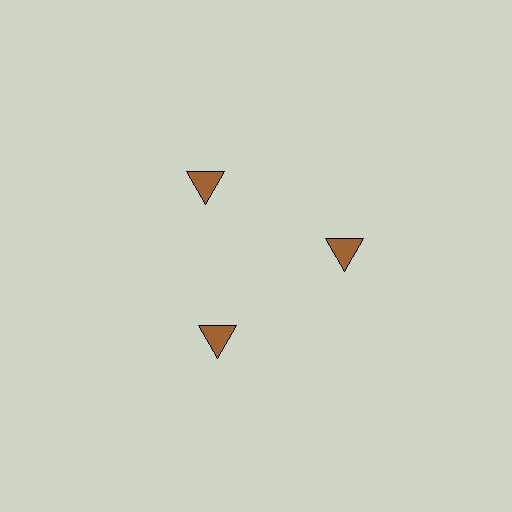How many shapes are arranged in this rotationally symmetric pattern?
There are 3 shapes, arranged in 3 groups of 1.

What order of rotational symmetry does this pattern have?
This pattern has 3-fold rotational symmetry.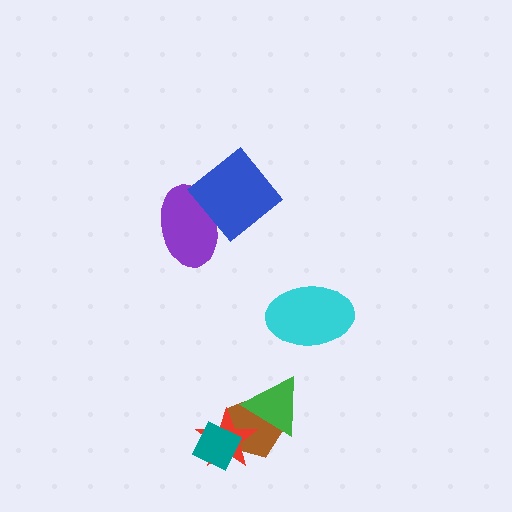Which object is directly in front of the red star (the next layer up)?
The teal diamond is directly in front of the red star.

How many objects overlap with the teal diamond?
2 objects overlap with the teal diamond.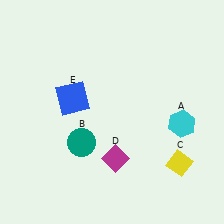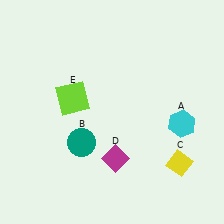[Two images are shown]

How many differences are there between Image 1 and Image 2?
There is 1 difference between the two images.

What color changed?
The square (E) changed from blue in Image 1 to lime in Image 2.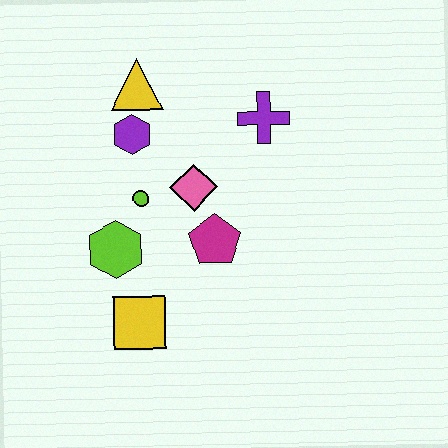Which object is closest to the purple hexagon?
The yellow triangle is closest to the purple hexagon.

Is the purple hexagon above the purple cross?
No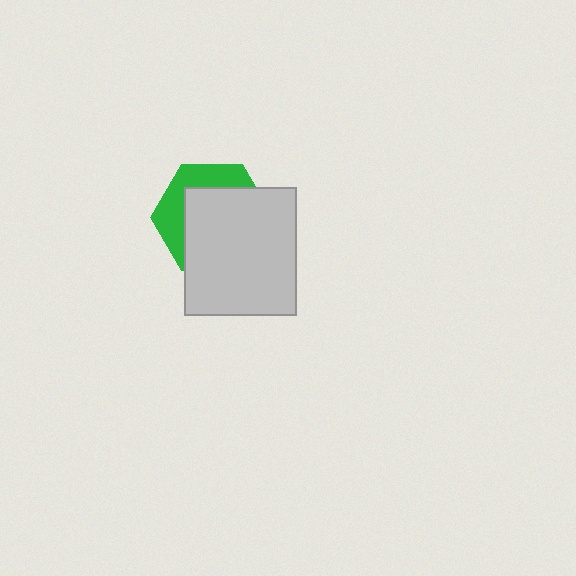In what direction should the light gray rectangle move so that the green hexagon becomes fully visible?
The light gray rectangle should move toward the lower-right. That is the shortest direction to clear the overlap and leave the green hexagon fully visible.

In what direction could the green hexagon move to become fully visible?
The green hexagon could move toward the upper-left. That would shift it out from behind the light gray rectangle entirely.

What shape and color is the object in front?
The object in front is a light gray rectangle.